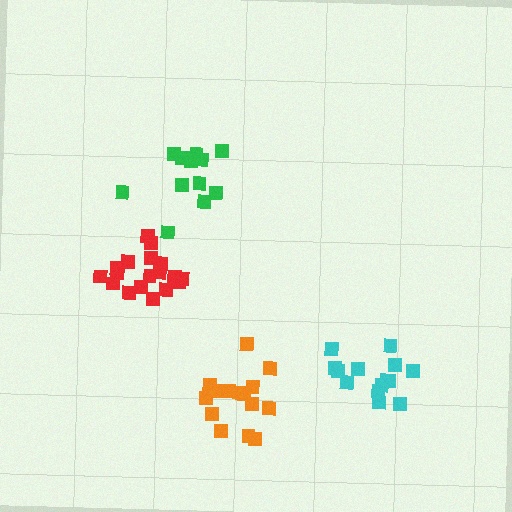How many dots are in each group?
Group 1: 14 dots, Group 2: 18 dots, Group 3: 12 dots, Group 4: 15 dots (59 total).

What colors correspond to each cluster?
The clusters are colored: cyan, red, green, orange.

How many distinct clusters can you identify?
There are 4 distinct clusters.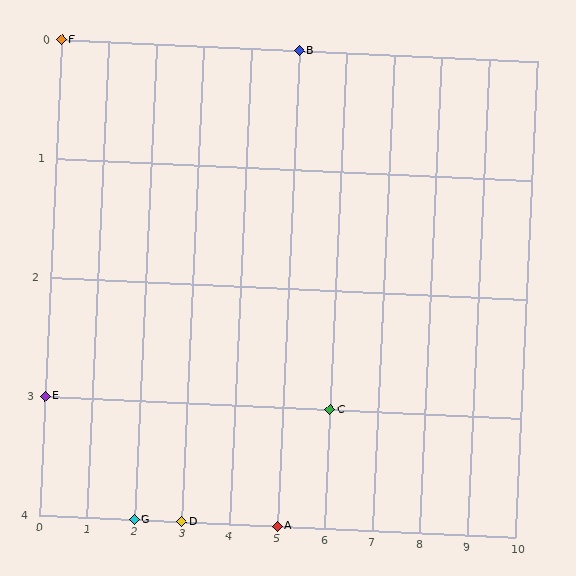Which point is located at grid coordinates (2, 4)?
Point G is at (2, 4).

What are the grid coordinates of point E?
Point E is at grid coordinates (0, 3).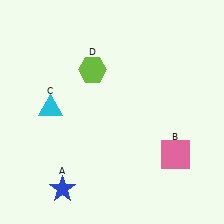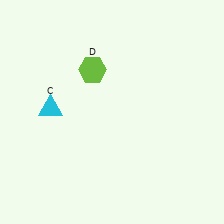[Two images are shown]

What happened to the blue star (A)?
The blue star (A) was removed in Image 2. It was in the bottom-left area of Image 1.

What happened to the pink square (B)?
The pink square (B) was removed in Image 2. It was in the bottom-right area of Image 1.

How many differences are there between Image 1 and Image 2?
There are 2 differences between the two images.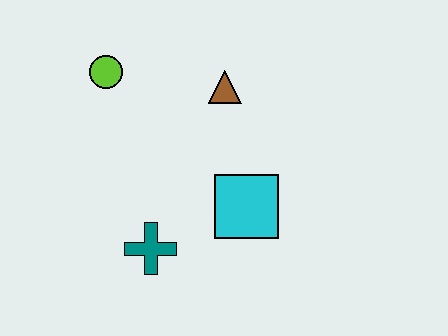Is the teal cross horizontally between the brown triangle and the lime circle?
Yes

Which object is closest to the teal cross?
The cyan square is closest to the teal cross.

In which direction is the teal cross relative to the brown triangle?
The teal cross is below the brown triangle.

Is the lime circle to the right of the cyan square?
No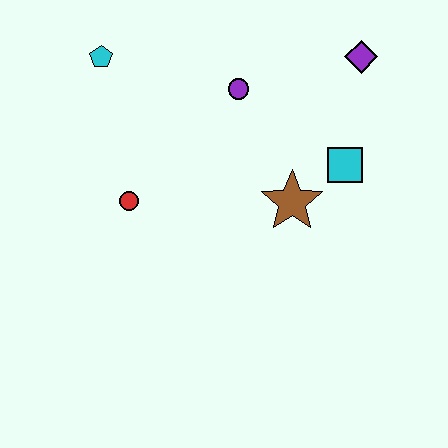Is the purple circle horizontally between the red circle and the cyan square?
Yes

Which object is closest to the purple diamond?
The cyan square is closest to the purple diamond.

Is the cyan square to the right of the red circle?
Yes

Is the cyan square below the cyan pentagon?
Yes